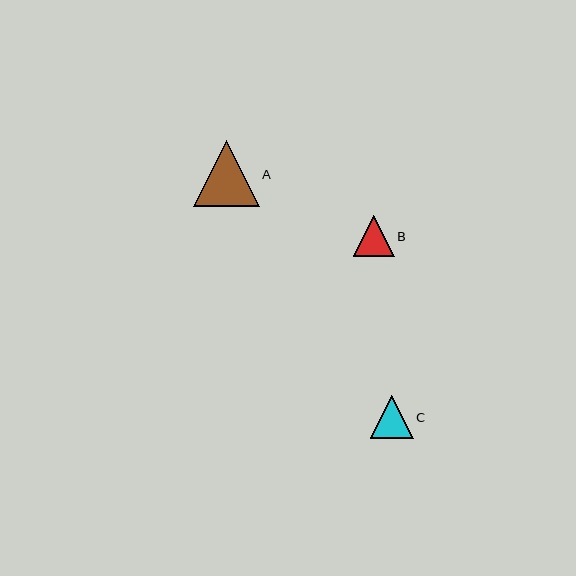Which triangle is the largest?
Triangle A is the largest with a size of approximately 66 pixels.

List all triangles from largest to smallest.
From largest to smallest: A, C, B.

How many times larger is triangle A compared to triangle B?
Triangle A is approximately 1.6 times the size of triangle B.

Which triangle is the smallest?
Triangle B is the smallest with a size of approximately 40 pixels.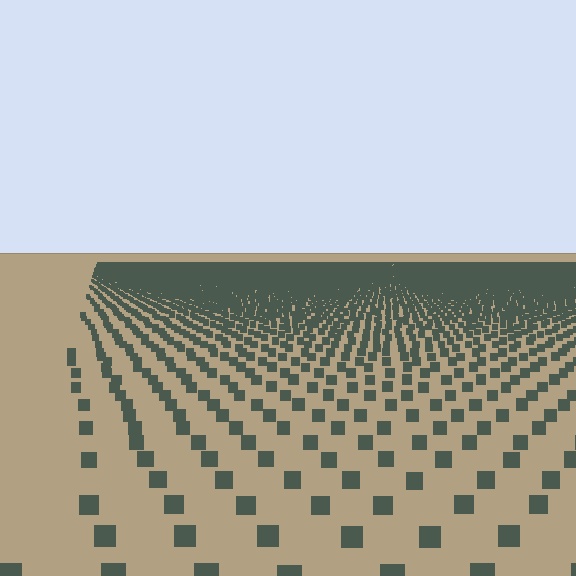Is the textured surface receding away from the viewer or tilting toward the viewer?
The surface is receding away from the viewer. Texture elements get smaller and denser toward the top.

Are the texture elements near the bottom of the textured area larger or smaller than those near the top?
Larger. Near the bottom, elements are closer to the viewer and appear at a bigger on-screen size.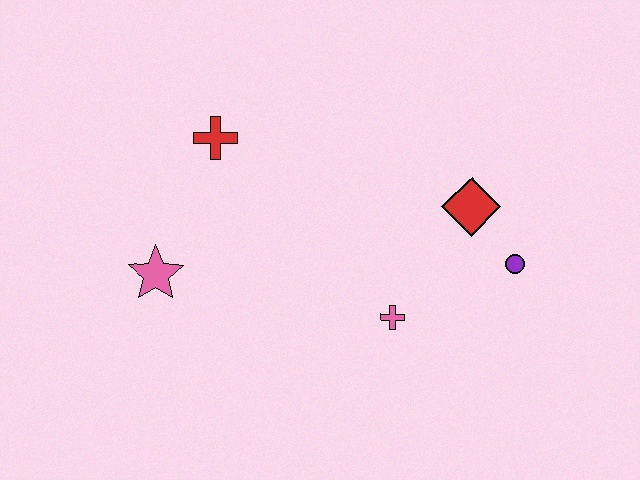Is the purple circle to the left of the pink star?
No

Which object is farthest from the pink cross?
The red cross is farthest from the pink cross.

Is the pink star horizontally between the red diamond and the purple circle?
No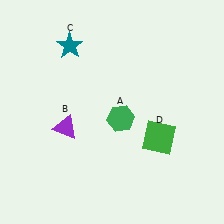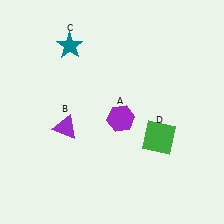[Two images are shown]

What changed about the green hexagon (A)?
In Image 1, A is green. In Image 2, it changed to purple.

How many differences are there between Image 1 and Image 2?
There is 1 difference between the two images.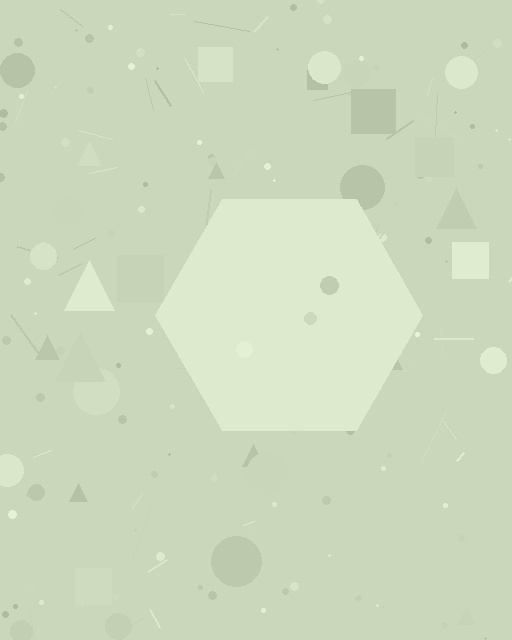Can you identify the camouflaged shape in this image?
The camouflaged shape is a hexagon.